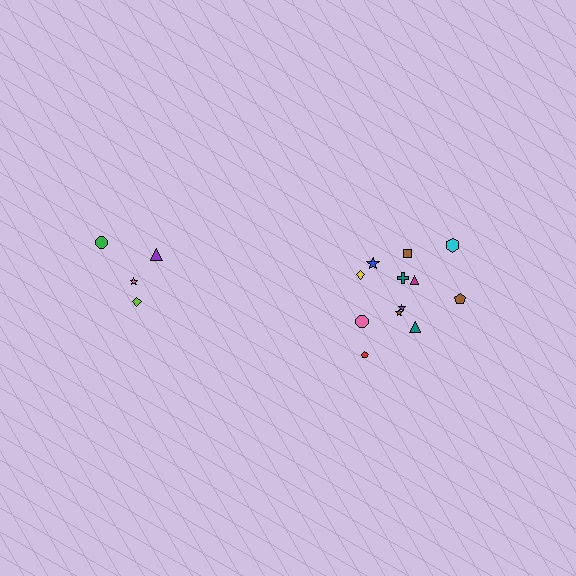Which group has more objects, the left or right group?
The right group.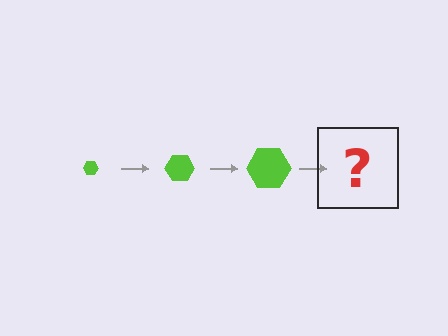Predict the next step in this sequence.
The next step is a lime hexagon, larger than the previous one.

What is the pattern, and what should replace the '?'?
The pattern is that the hexagon gets progressively larger each step. The '?' should be a lime hexagon, larger than the previous one.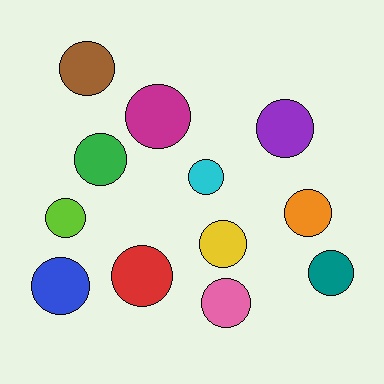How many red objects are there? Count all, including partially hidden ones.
There is 1 red object.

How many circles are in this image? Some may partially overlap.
There are 12 circles.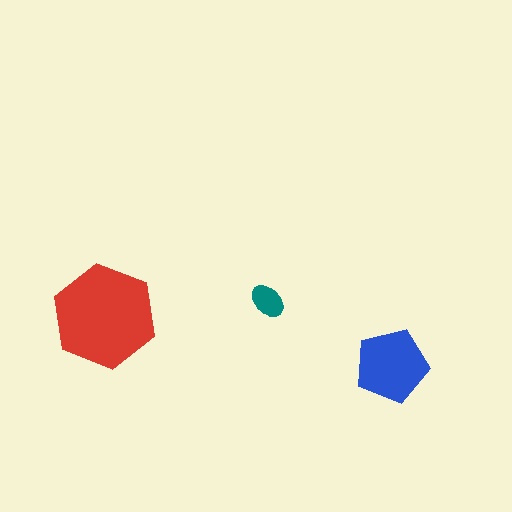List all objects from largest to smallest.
The red hexagon, the blue pentagon, the teal ellipse.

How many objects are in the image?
There are 3 objects in the image.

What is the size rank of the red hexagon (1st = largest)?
1st.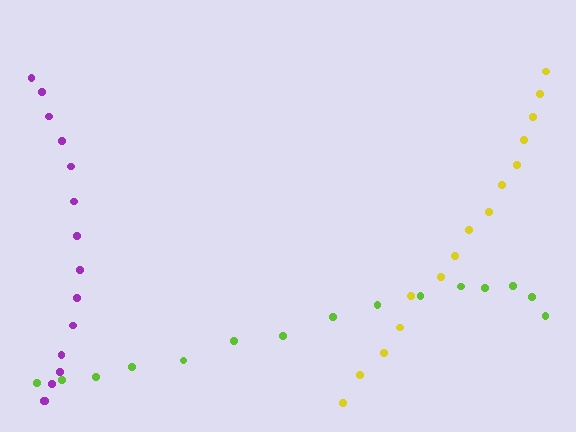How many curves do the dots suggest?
There are 3 distinct paths.